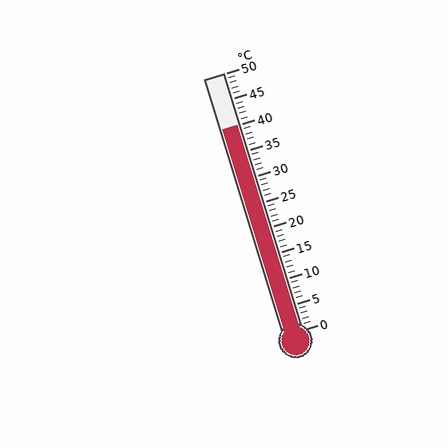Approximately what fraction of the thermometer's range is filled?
The thermometer is filled to approximately 80% of its range.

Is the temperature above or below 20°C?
The temperature is above 20°C.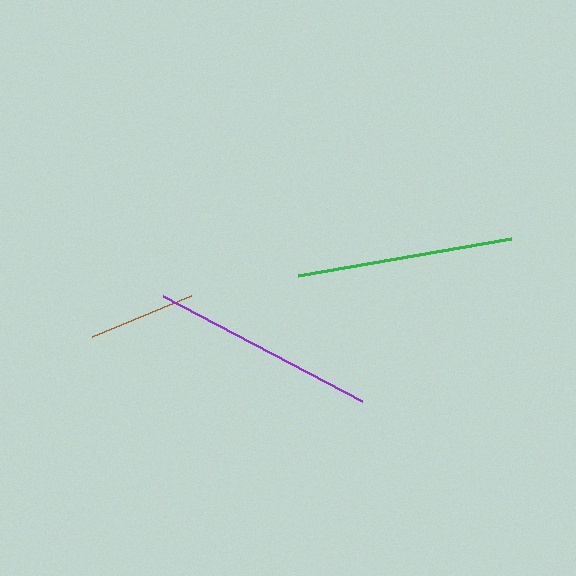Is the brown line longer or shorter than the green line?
The green line is longer than the brown line.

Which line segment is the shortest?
The brown line is the shortest at approximately 106 pixels.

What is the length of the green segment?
The green segment is approximately 216 pixels long.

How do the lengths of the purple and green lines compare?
The purple and green lines are approximately the same length.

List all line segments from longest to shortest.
From longest to shortest: purple, green, brown.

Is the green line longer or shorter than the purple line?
The purple line is longer than the green line.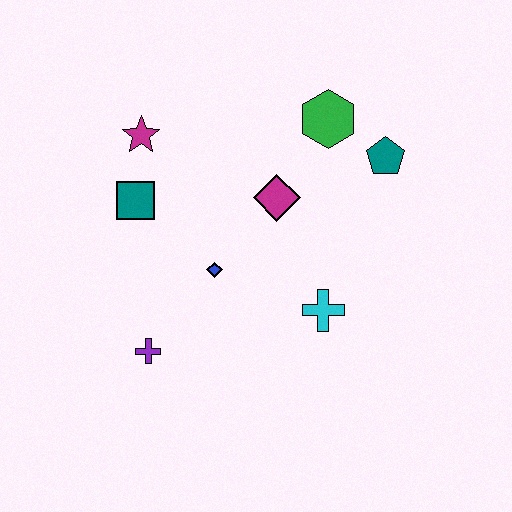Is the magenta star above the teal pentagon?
Yes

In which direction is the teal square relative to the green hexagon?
The teal square is to the left of the green hexagon.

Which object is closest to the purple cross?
The blue diamond is closest to the purple cross.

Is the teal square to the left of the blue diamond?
Yes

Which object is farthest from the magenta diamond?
The purple cross is farthest from the magenta diamond.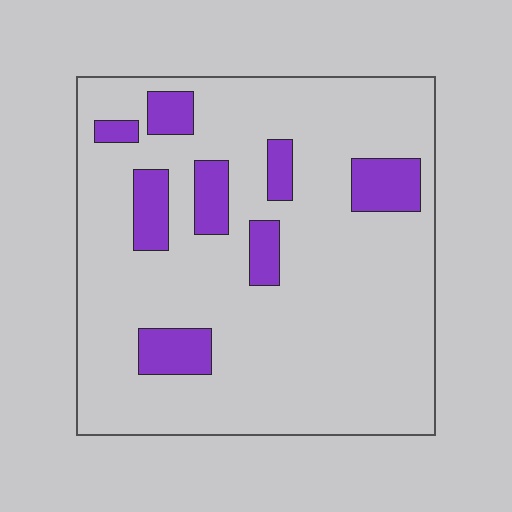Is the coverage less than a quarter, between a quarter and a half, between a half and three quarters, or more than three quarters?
Less than a quarter.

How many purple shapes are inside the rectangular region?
8.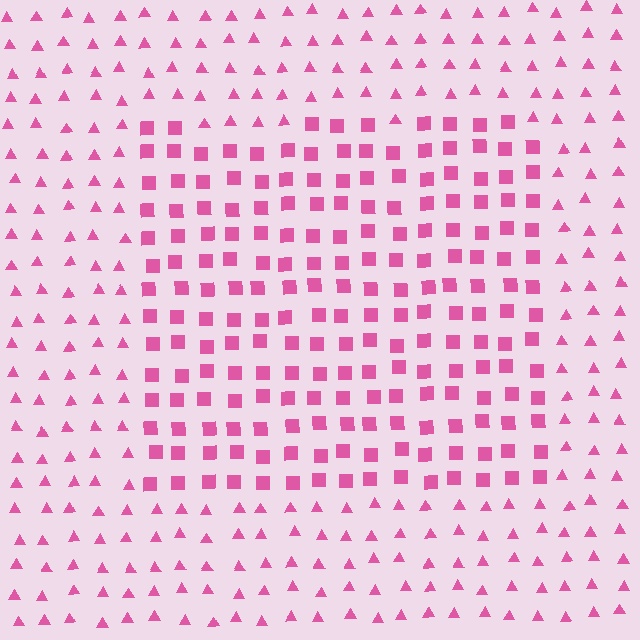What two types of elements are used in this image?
The image uses squares inside the rectangle region and triangles outside it.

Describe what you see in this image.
The image is filled with small pink elements arranged in a uniform grid. A rectangle-shaped region contains squares, while the surrounding area contains triangles. The boundary is defined purely by the change in element shape.